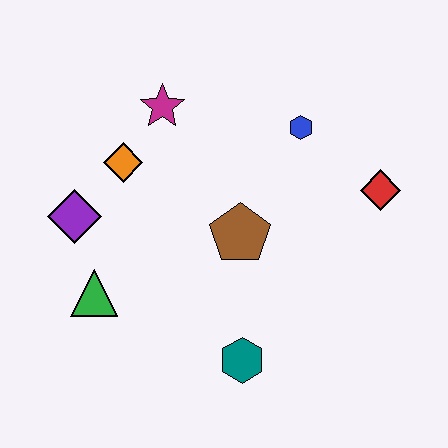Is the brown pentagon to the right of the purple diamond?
Yes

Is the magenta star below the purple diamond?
No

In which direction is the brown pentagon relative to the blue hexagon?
The brown pentagon is below the blue hexagon.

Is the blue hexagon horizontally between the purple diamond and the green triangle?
No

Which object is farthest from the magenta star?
The teal hexagon is farthest from the magenta star.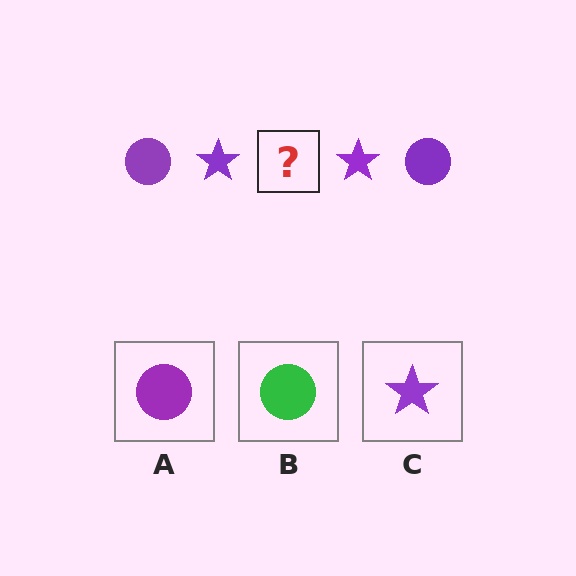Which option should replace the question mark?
Option A.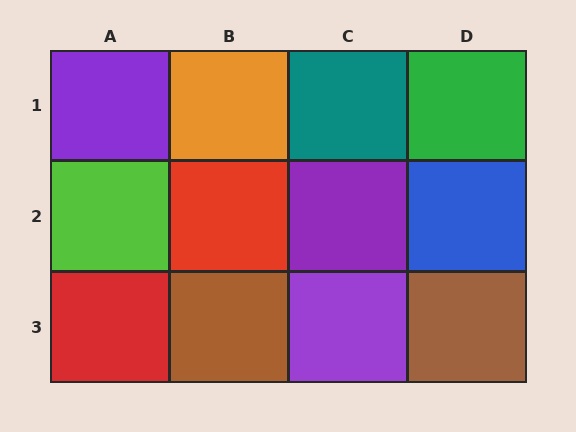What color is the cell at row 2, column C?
Purple.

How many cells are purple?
3 cells are purple.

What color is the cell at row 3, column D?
Brown.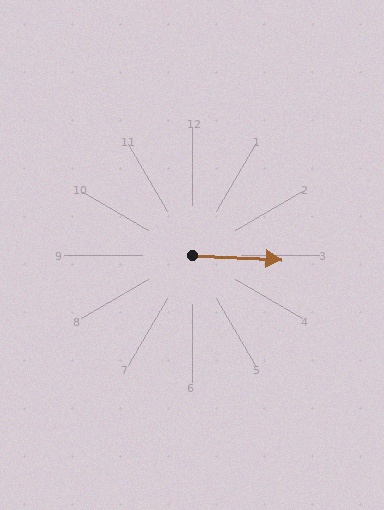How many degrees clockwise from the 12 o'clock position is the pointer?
Approximately 93 degrees.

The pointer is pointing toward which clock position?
Roughly 3 o'clock.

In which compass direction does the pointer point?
East.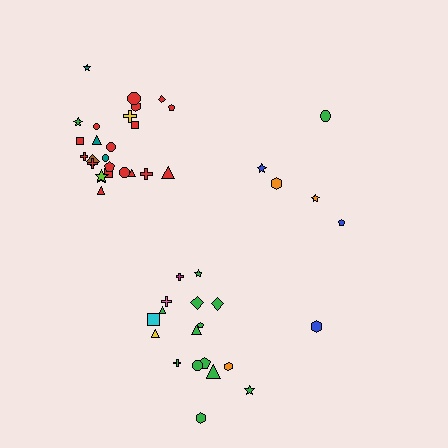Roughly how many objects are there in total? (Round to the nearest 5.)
Roughly 50 objects in total.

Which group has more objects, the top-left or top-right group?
The top-left group.